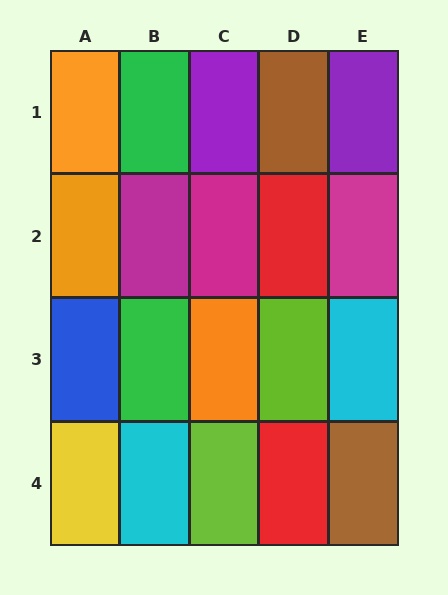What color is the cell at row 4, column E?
Brown.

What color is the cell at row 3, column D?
Lime.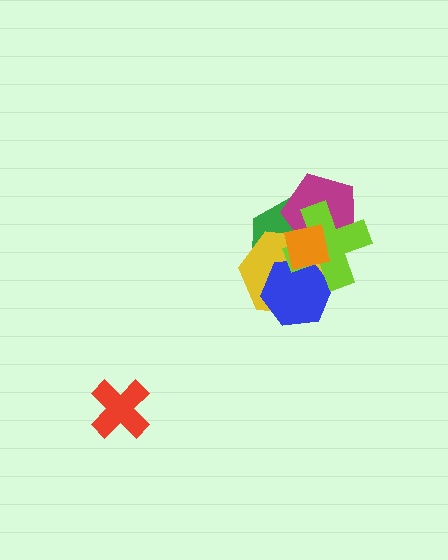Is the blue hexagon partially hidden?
Yes, it is partially covered by another shape.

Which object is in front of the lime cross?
The orange square is in front of the lime cross.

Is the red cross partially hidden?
No, no other shape covers it.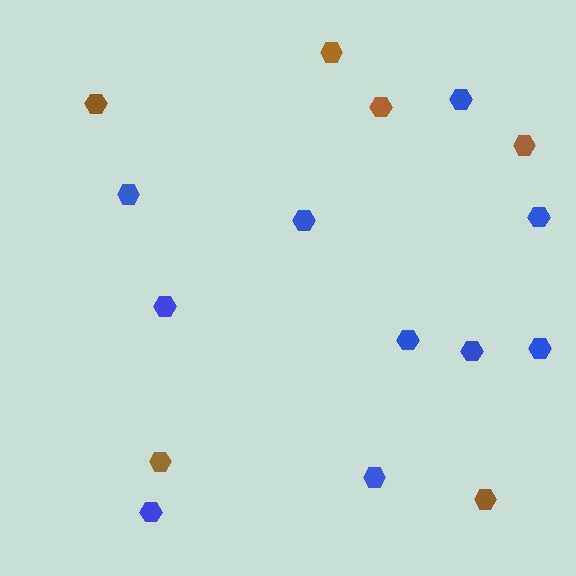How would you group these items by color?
There are 2 groups: one group of brown hexagons (6) and one group of blue hexagons (10).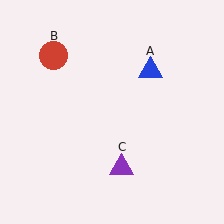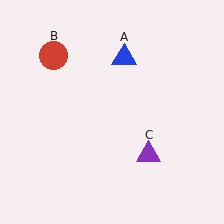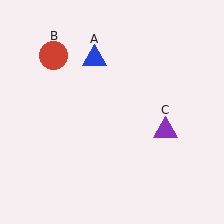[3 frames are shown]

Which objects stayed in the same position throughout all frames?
Red circle (object B) remained stationary.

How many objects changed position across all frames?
2 objects changed position: blue triangle (object A), purple triangle (object C).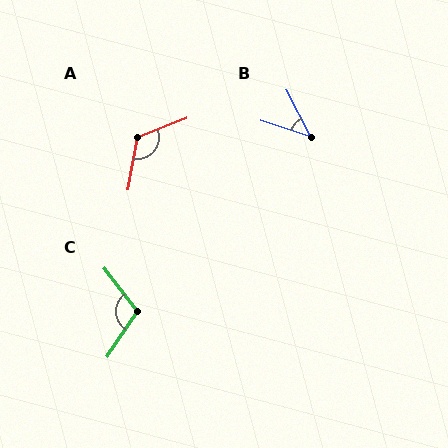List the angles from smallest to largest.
B (44°), C (109°), A (121°).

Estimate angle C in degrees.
Approximately 109 degrees.